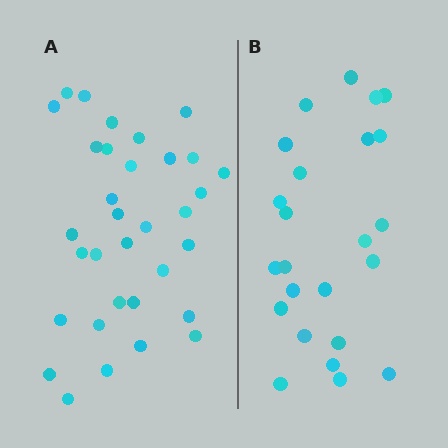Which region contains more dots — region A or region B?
Region A (the left region) has more dots.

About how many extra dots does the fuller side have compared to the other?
Region A has roughly 8 or so more dots than region B.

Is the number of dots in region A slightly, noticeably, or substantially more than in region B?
Region A has noticeably more, but not dramatically so. The ratio is roughly 1.4 to 1.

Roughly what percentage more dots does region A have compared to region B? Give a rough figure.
About 40% more.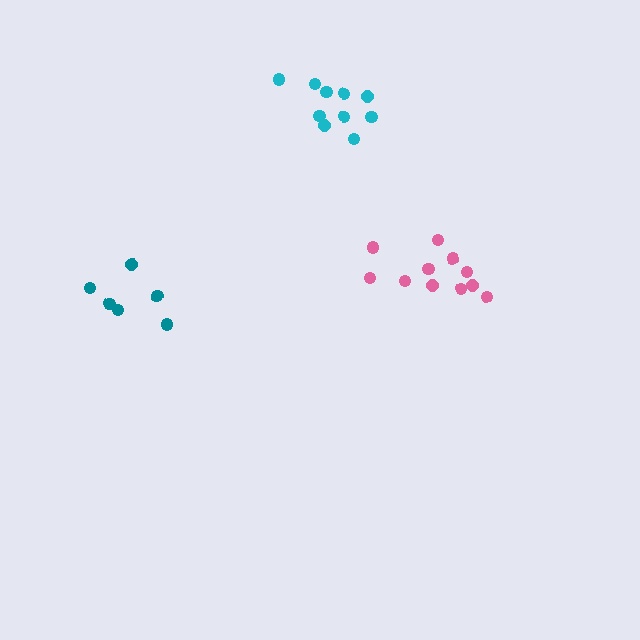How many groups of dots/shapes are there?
There are 3 groups.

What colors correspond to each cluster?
The clusters are colored: pink, teal, cyan.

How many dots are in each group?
Group 1: 11 dots, Group 2: 6 dots, Group 3: 10 dots (27 total).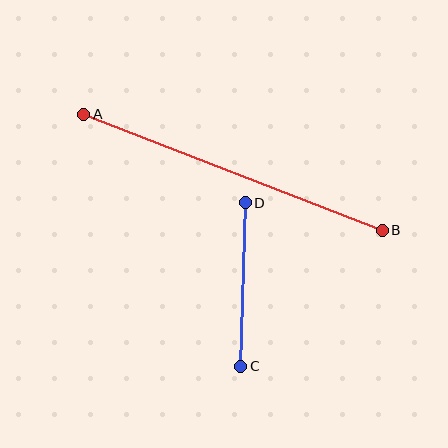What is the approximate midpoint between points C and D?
The midpoint is at approximately (243, 284) pixels.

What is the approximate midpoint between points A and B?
The midpoint is at approximately (233, 172) pixels.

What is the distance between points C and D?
The distance is approximately 164 pixels.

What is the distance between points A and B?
The distance is approximately 320 pixels.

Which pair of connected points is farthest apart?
Points A and B are farthest apart.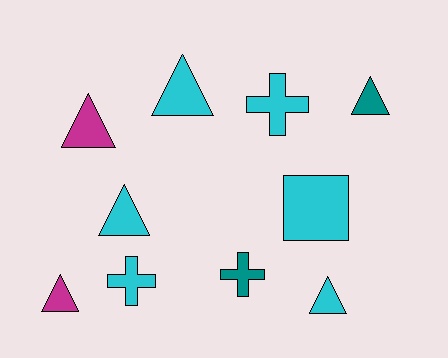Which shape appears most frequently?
Triangle, with 6 objects.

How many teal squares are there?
There are no teal squares.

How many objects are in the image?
There are 10 objects.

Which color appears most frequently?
Cyan, with 6 objects.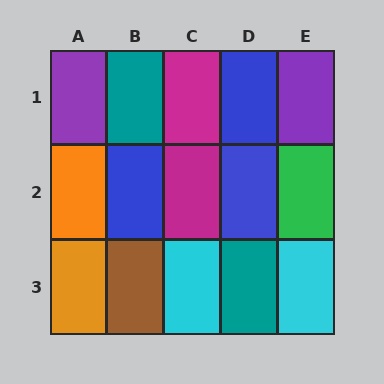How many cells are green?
1 cell is green.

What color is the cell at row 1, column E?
Purple.